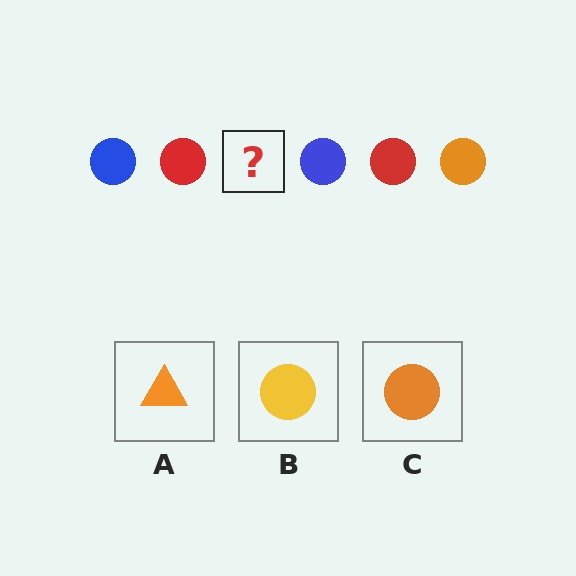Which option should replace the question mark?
Option C.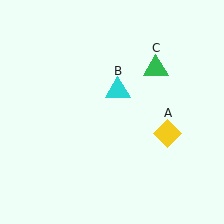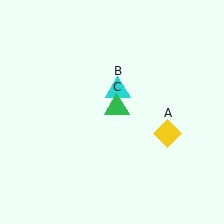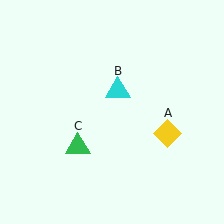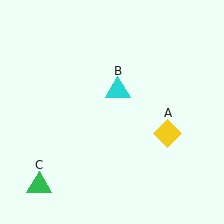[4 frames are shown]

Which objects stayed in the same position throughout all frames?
Yellow diamond (object A) and cyan triangle (object B) remained stationary.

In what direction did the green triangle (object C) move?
The green triangle (object C) moved down and to the left.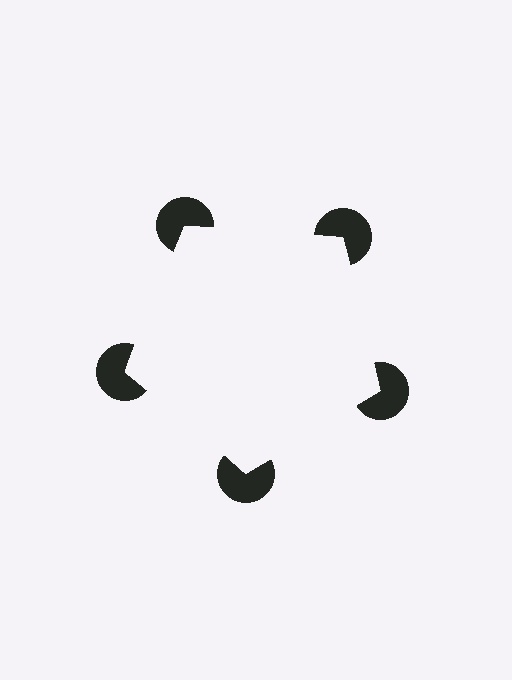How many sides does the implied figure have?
5 sides.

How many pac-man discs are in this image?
There are 5 — one at each vertex of the illusory pentagon.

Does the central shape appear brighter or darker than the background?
It typically appears slightly brighter than the background, even though no actual brightness change is drawn.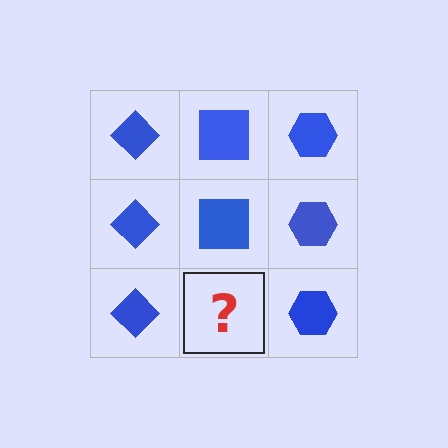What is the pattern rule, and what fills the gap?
The rule is that each column has a consistent shape. The gap should be filled with a blue square.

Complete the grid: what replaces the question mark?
The question mark should be replaced with a blue square.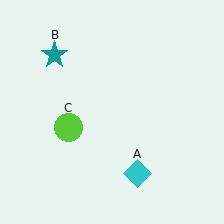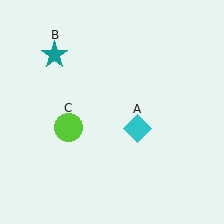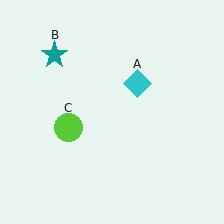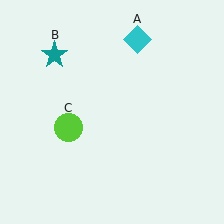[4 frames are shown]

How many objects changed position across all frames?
1 object changed position: cyan diamond (object A).